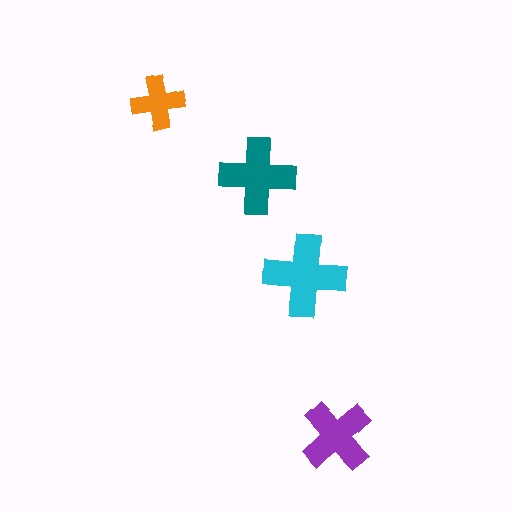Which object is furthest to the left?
The orange cross is leftmost.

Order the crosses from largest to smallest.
the cyan one, the teal one, the purple one, the orange one.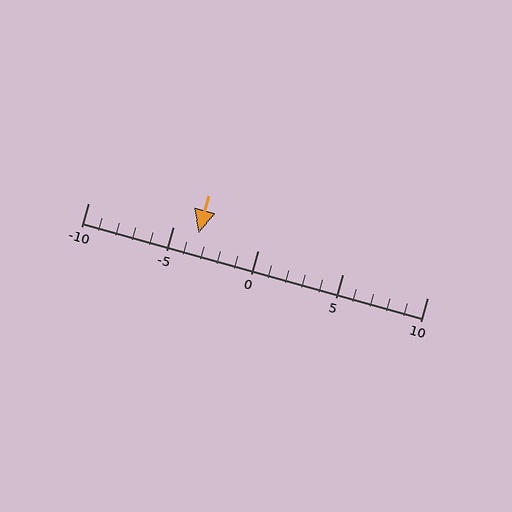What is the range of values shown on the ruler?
The ruler shows values from -10 to 10.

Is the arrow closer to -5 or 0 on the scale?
The arrow is closer to -5.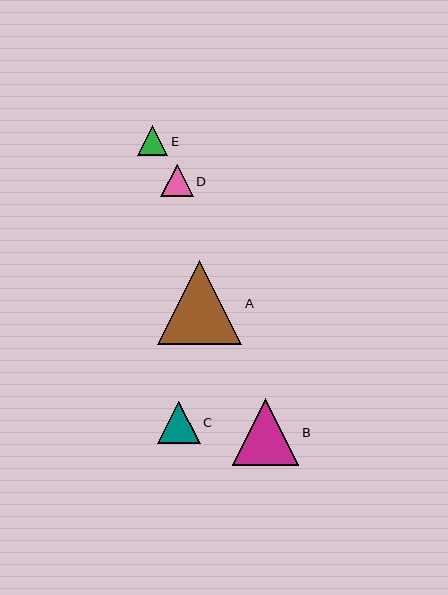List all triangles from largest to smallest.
From largest to smallest: A, B, C, D, E.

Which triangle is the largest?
Triangle A is the largest with a size of approximately 85 pixels.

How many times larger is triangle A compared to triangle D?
Triangle A is approximately 2.6 times the size of triangle D.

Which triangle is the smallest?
Triangle E is the smallest with a size of approximately 30 pixels.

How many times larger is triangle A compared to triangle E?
Triangle A is approximately 2.8 times the size of triangle E.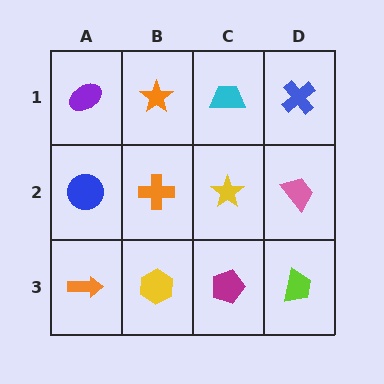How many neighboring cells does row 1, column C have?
3.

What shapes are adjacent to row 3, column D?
A pink trapezoid (row 2, column D), a magenta pentagon (row 3, column C).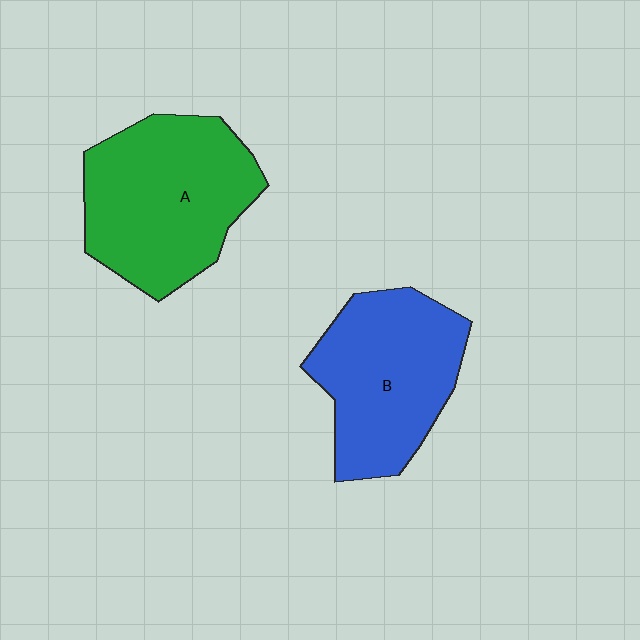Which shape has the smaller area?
Shape B (blue).